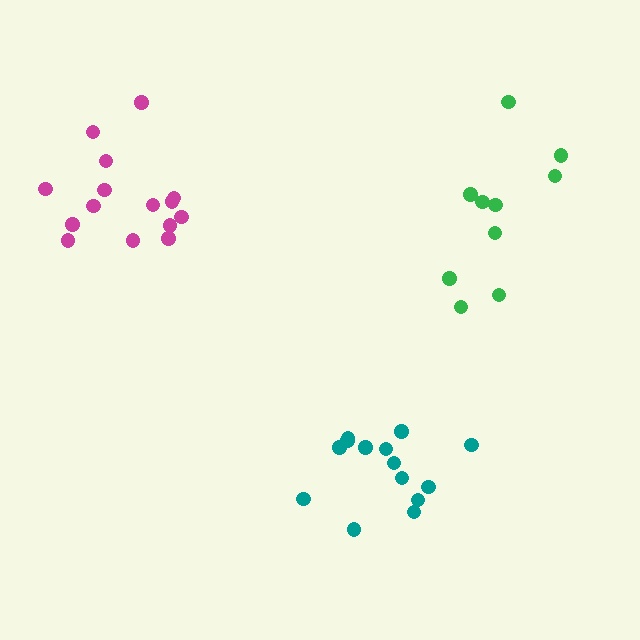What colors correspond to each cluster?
The clusters are colored: teal, green, magenta.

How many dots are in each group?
Group 1: 14 dots, Group 2: 10 dots, Group 3: 15 dots (39 total).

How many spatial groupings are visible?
There are 3 spatial groupings.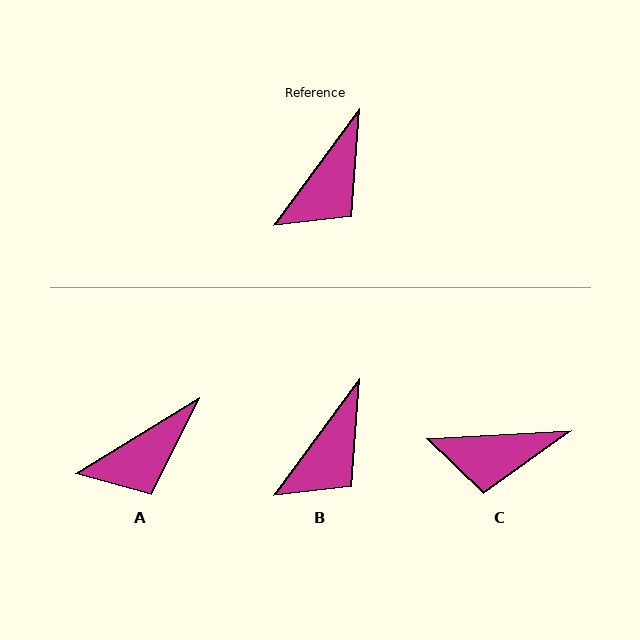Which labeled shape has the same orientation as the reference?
B.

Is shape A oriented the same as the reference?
No, it is off by about 22 degrees.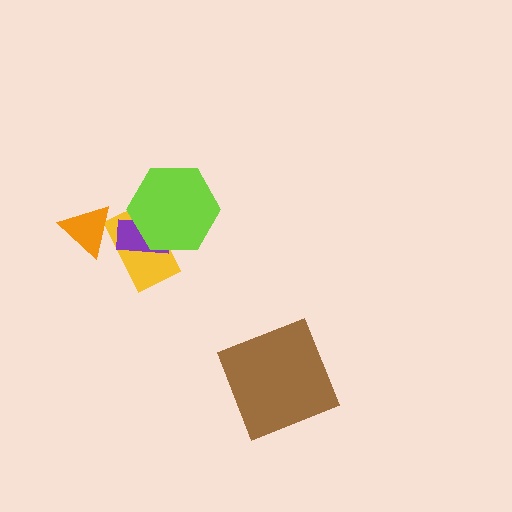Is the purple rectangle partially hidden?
Yes, it is partially covered by another shape.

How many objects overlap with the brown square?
0 objects overlap with the brown square.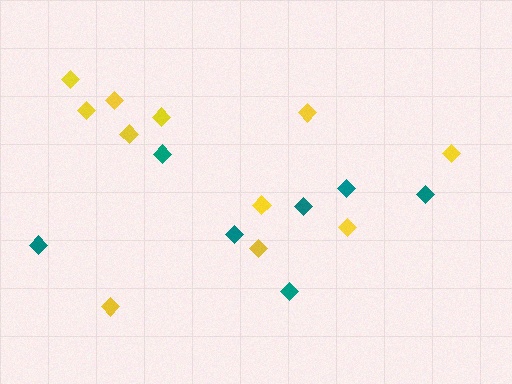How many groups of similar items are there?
There are 2 groups: one group of yellow diamonds (11) and one group of teal diamonds (7).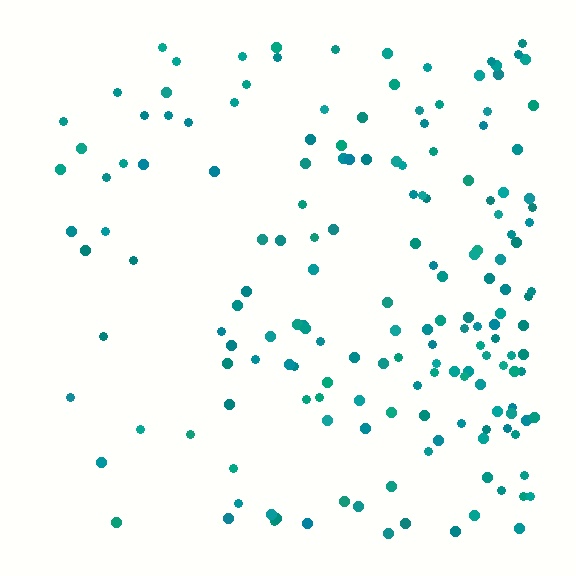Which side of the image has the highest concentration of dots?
The right.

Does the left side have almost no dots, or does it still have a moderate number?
Still a moderate number, just noticeably fewer than the right.